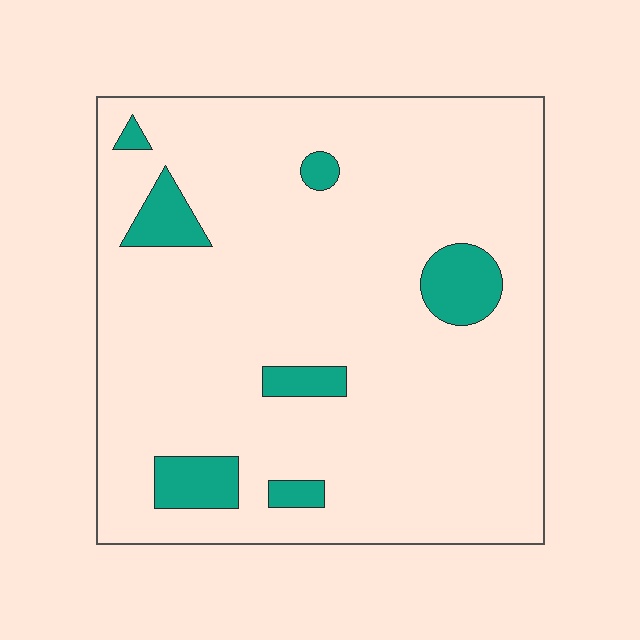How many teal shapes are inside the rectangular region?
7.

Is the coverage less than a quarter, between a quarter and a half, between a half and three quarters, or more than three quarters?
Less than a quarter.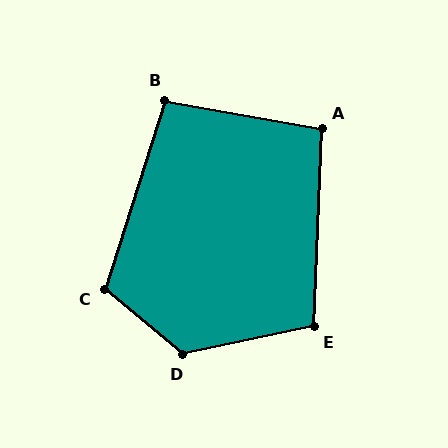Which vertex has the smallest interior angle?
B, at approximately 98 degrees.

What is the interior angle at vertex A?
Approximately 98 degrees (obtuse).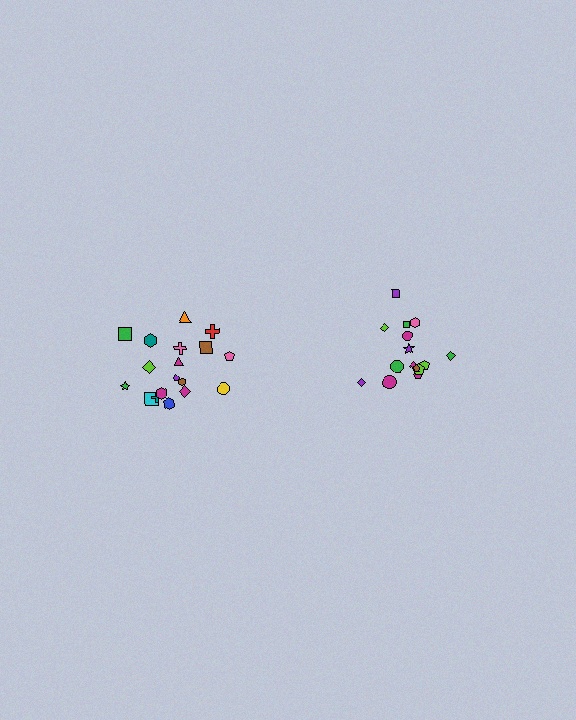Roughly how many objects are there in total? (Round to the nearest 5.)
Roughly 35 objects in total.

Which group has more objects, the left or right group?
The left group.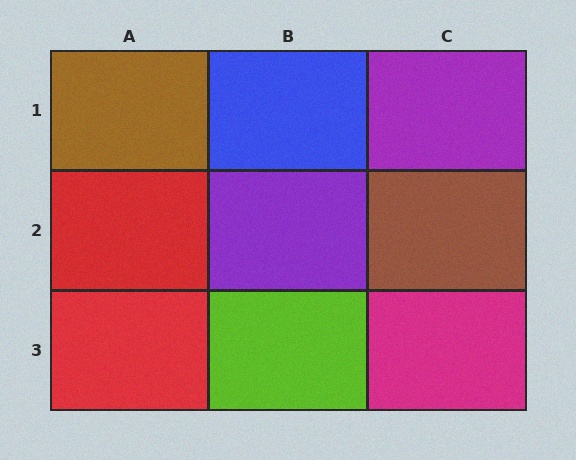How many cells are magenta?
1 cell is magenta.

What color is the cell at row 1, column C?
Purple.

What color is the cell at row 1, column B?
Blue.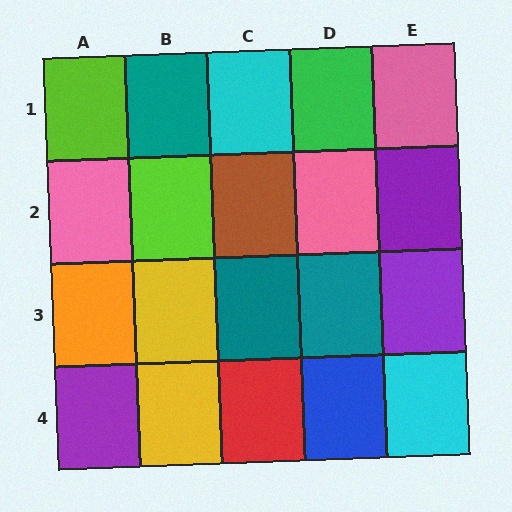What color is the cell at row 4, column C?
Red.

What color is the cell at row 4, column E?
Cyan.